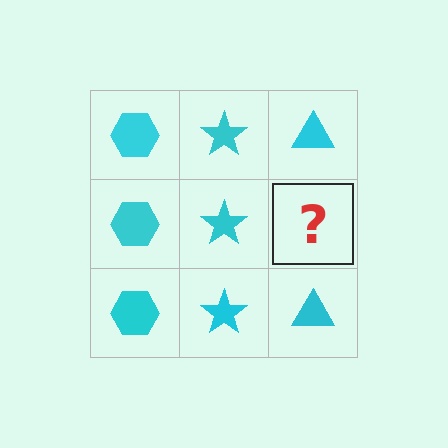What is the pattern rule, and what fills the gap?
The rule is that each column has a consistent shape. The gap should be filled with a cyan triangle.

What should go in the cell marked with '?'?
The missing cell should contain a cyan triangle.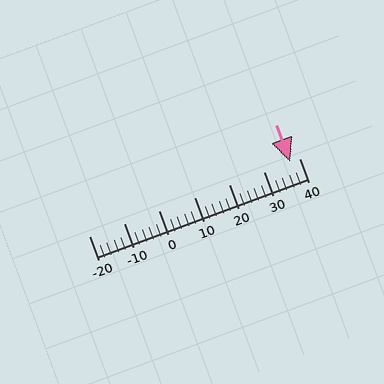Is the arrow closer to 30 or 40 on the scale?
The arrow is closer to 40.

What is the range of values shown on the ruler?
The ruler shows values from -20 to 40.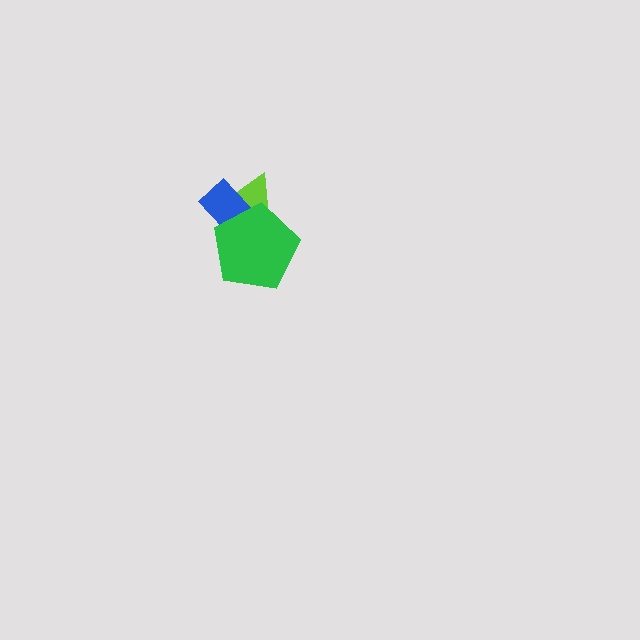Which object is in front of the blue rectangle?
The green pentagon is in front of the blue rectangle.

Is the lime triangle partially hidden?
Yes, it is partially covered by another shape.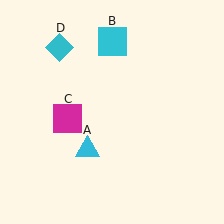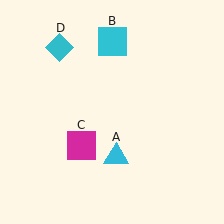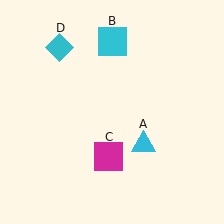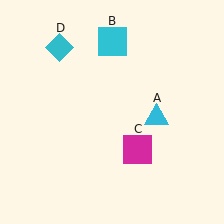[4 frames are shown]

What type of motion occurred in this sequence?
The cyan triangle (object A), magenta square (object C) rotated counterclockwise around the center of the scene.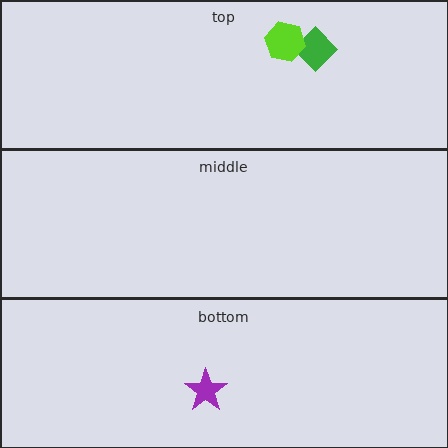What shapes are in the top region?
The green diamond, the lime hexagon.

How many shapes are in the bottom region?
1.